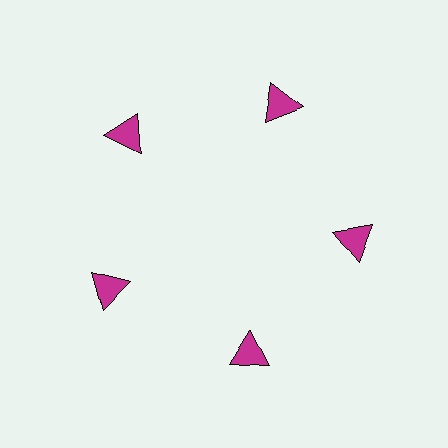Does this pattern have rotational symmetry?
Yes, this pattern has 5-fold rotational symmetry. It looks the same after rotating 72 degrees around the center.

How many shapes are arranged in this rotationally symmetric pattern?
There are 5 shapes, arranged in 5 groups of 1.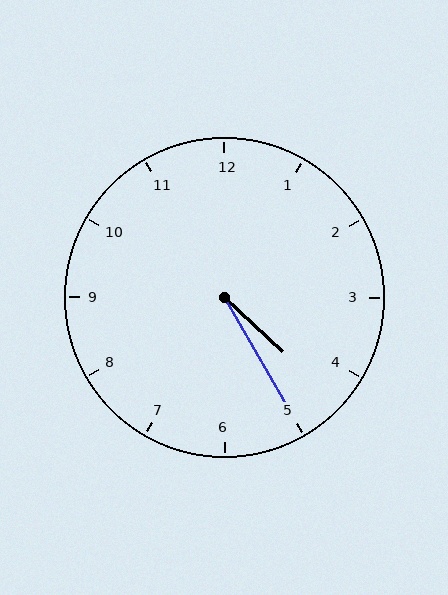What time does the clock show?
4:25.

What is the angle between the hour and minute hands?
Approximately 18 degrees.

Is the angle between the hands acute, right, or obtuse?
It is acute.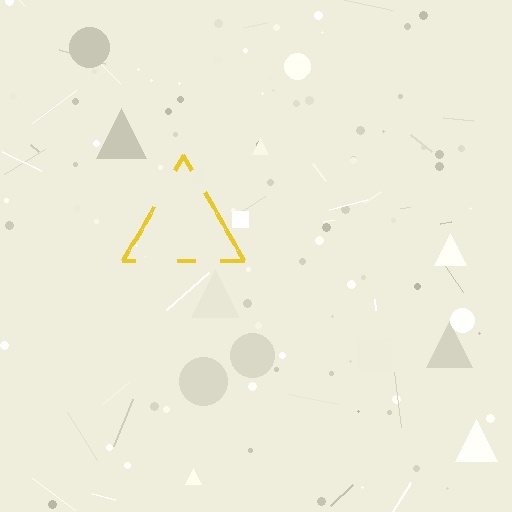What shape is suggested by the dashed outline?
The dashed outline suggests a triangle.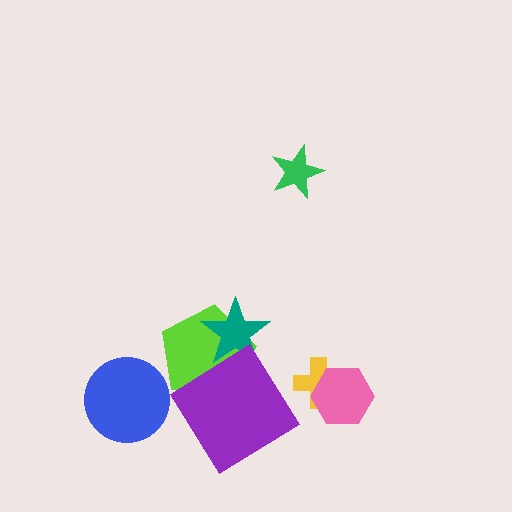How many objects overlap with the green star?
0 objects overlap with the green star.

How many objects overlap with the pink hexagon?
1 object overlaps with the pink hexagon.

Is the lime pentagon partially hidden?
Yes, it is partially covered by another shape.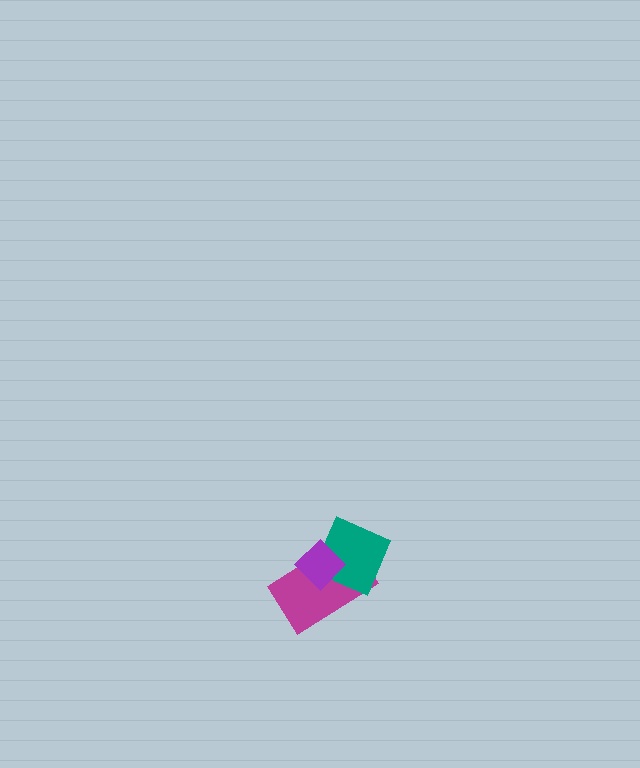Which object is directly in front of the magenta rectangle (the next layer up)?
The teal diamond is directly in front of the magenta rectangle.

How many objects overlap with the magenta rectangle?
2 objects overlap with the magenta rectangle.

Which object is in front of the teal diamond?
The purple diamond is in front of the teal diamond.